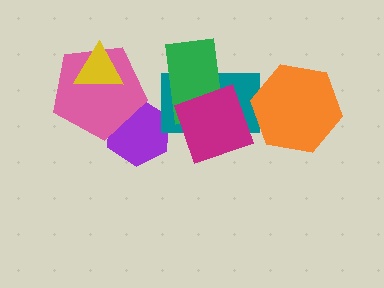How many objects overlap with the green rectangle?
2 objects overlap with the green rectangle.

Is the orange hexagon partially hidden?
No, no other shape covers it.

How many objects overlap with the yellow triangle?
1 object overlaps with the yellow triangle.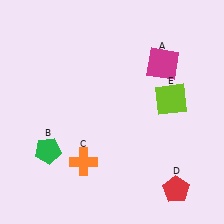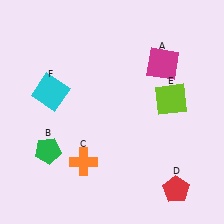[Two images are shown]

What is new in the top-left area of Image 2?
A cyan square (F) was added in the top-left area of Image 2.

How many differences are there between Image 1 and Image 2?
There is 1 difference between the two images.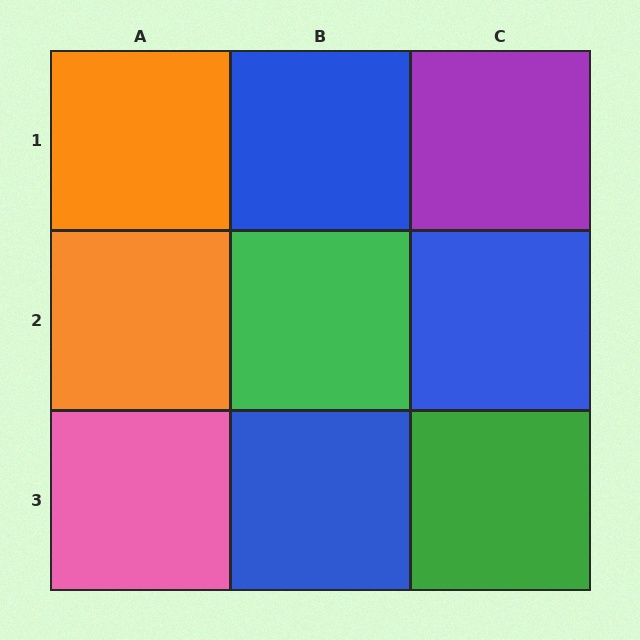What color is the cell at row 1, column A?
Orange.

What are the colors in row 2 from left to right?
Orange, green, blue.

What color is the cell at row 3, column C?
Green.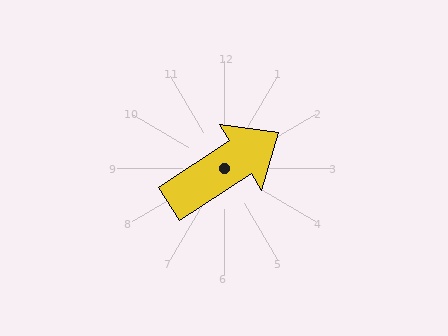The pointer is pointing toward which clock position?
Roughly 2 o'clock.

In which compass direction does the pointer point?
Northeast.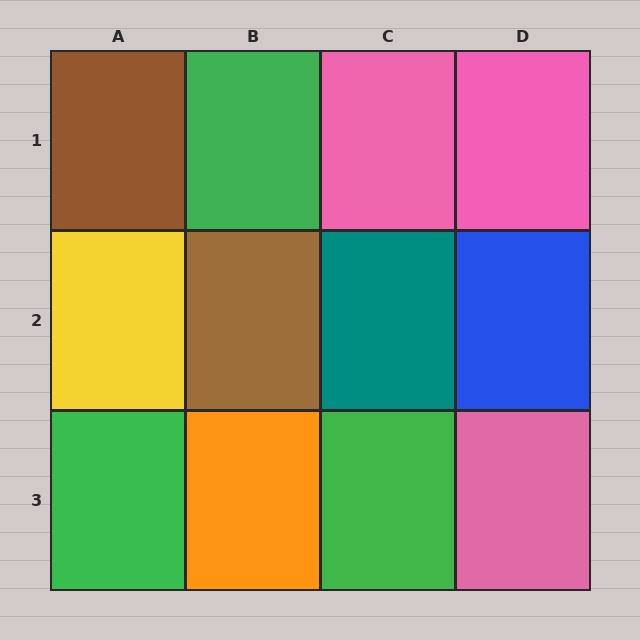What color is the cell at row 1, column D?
Pink.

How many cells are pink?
3 cells are pink.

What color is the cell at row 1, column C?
Pink.